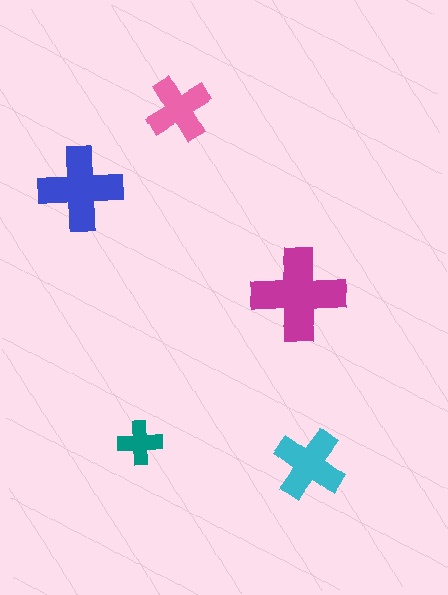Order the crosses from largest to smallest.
the magenta one, the blue one, the cyan one, the pink one, the teal one.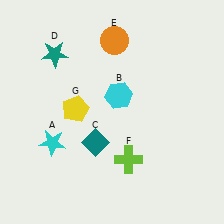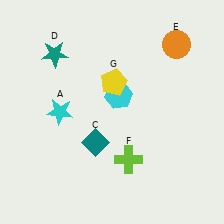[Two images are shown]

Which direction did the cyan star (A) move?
The cyan star (A) moved up.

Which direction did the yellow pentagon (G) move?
The yellow pentagon (G) moved right.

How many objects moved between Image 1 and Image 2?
3 objects moved between the two images.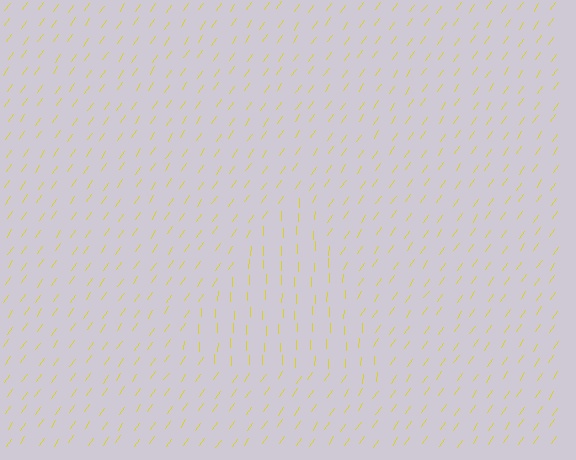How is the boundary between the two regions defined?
The boundary is defined purely by a change in line orientation (approximately 33 degrees difference). All lines are the same color and thickness.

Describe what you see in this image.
The image is filled with small yellow line segments. A triangle region in the image has lines oriented differently from the surrounding lines, creating a visible texture boundary.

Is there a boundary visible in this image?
Yes, there is a texture boundary formed by a change in line orientation.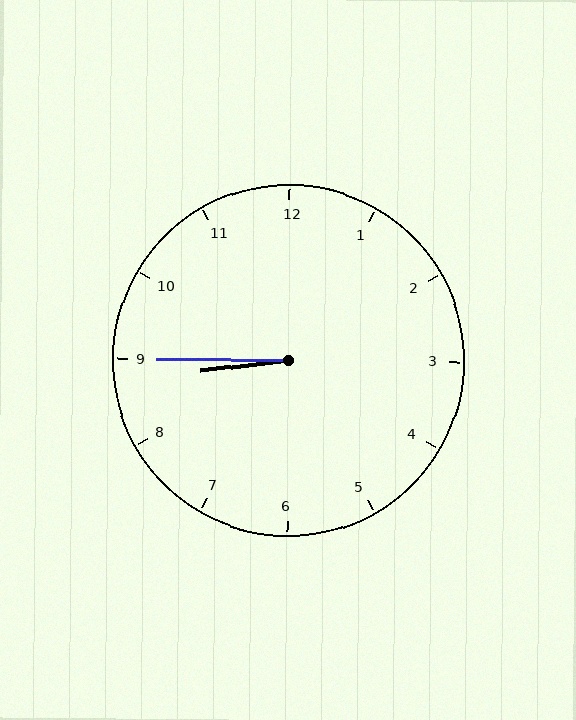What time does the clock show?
8:45.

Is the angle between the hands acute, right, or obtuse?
It is acute.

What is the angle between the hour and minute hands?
Approximately 8 degrees.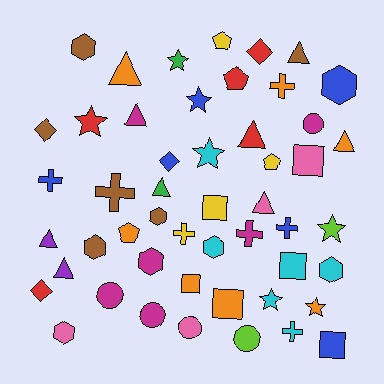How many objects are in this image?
There are 50 objects.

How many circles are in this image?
There are 5 circles.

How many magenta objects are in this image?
There are 6 magenta objects.